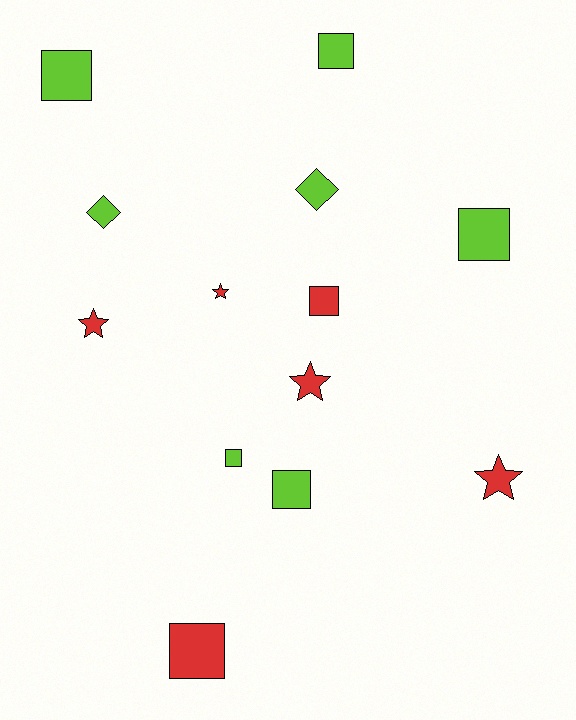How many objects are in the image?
There are 13 objects.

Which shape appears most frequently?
Square, with 7 objects.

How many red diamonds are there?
There are no red diamonds.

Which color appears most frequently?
Lime, with 7 objects.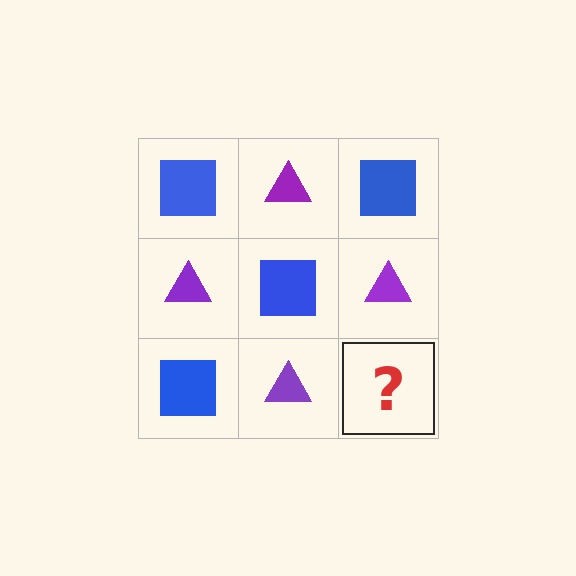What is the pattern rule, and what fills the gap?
The rule is that it alternates blue square and purple triangle in a checkerboard pattern. The gap should be filled with a blue square.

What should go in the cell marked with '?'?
The missing cell should contain a blue square.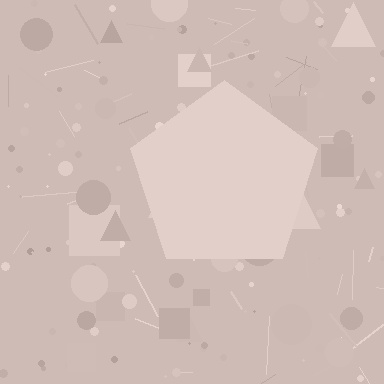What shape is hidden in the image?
A pentagon is hidden in the image.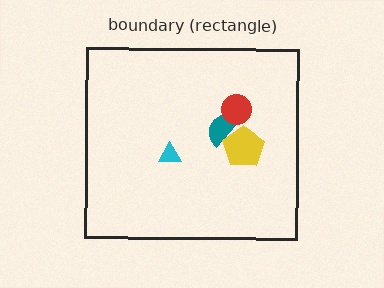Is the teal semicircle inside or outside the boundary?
Inside.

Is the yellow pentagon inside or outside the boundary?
Inside.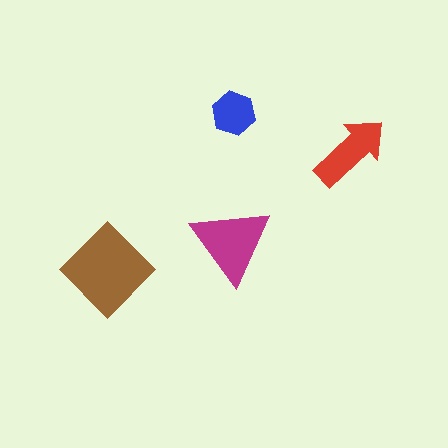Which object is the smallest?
The blue hexagon.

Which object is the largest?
The brown diamond.